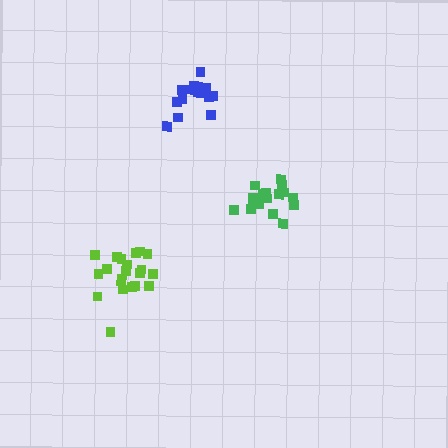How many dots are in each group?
Group 1: 18 dots, Group 2: 21 dots, Group 3: 18 dots (57 total).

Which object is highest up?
The blue cluster is topmost.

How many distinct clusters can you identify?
There are 3 distinct clusters.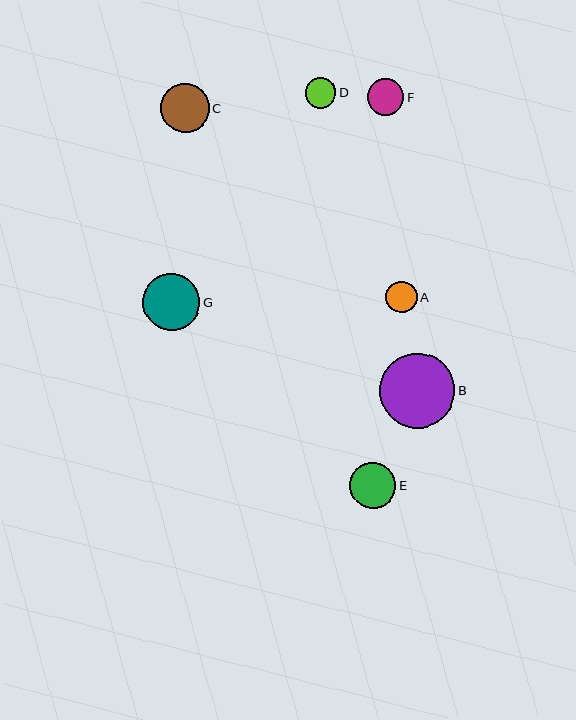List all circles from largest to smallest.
From largest to smallest: B, G, C, E, F, A, D.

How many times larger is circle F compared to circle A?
Circle F is approximately 1.2 times the size of circle A.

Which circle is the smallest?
Circle D is the smallest with a size of approximately 30 pixels.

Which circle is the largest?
Circle B is the largest with a size of approximately 75 pixels.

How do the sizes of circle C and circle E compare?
Circle C and circle E are approximately the same size.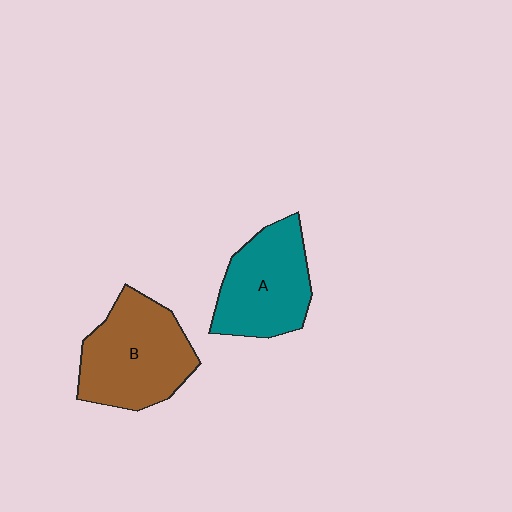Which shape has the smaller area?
Shape A (teal).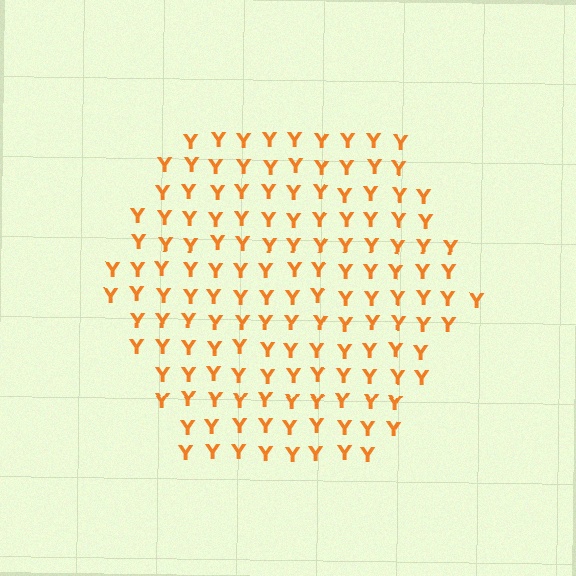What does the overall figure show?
The overall figure shows a hexagon.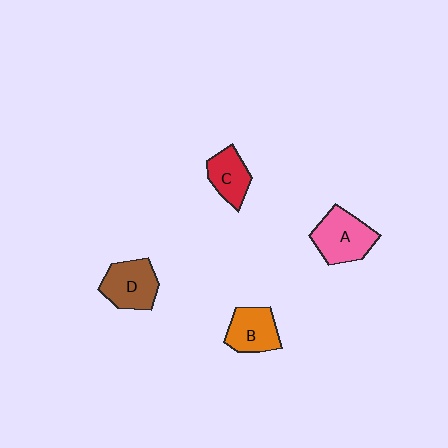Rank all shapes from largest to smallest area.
From largest to smallest: A (pink), D (brown), B (orange), C (red).